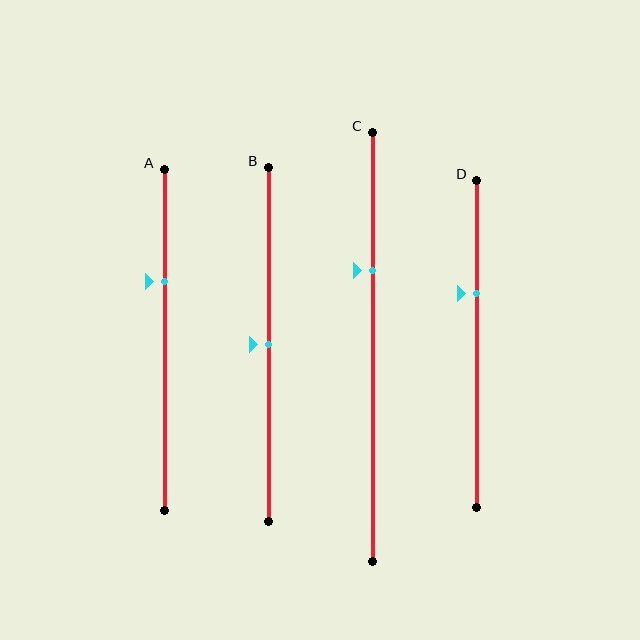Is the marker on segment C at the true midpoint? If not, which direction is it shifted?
No, the marker on segment C is shifted upward by about 18% of the segment length.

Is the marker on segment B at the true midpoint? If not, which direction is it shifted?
Yes, the marker on segment B is at the true midpoint.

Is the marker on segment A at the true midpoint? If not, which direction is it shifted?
No, the marker on segment A is shifted upward by about 17% of the segment length.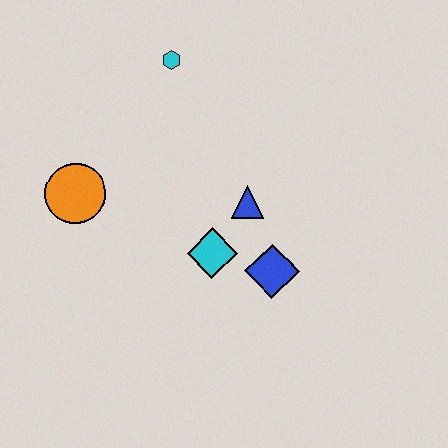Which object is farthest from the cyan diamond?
The cyan hexagon is farthest from the cyan diamond.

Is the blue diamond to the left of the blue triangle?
No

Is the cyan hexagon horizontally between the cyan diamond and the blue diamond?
No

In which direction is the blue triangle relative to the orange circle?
The blue triangle is to the right of the orange circle.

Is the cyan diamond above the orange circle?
No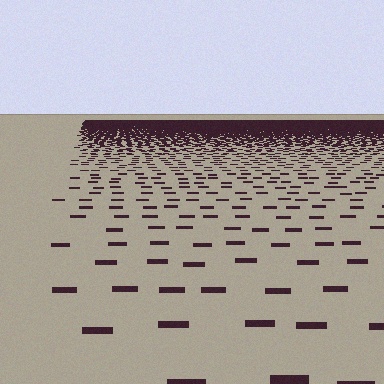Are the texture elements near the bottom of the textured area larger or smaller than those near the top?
Larger. Near the bottom, elements are closer to the viewer and appear at a bigger on-screen size.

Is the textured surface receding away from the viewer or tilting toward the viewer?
The surface is receding away from the viewer. Texture elements get smaller and denser toward the top.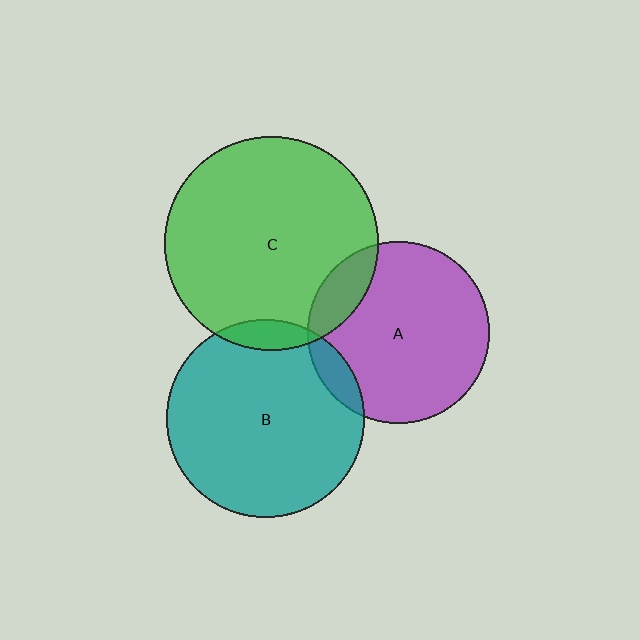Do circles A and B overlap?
Yes.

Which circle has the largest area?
Circle C (green).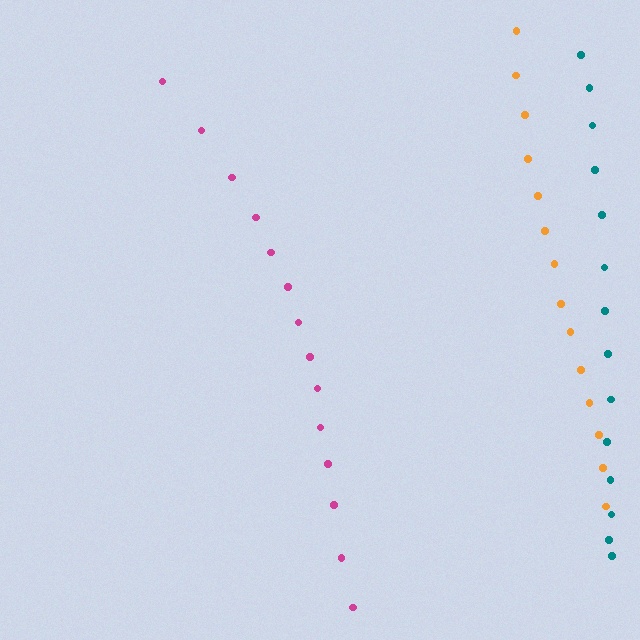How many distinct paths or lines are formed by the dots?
There are 3 distinct paths.